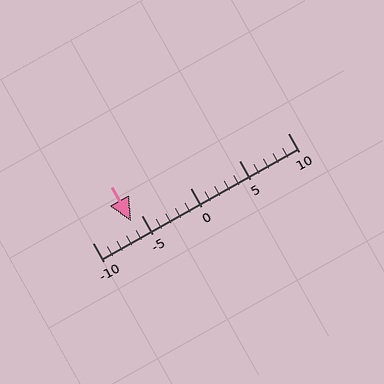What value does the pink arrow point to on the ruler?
The pink arrow points to approximately -6.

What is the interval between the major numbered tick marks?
The major tick marks are spaced 5 units apart.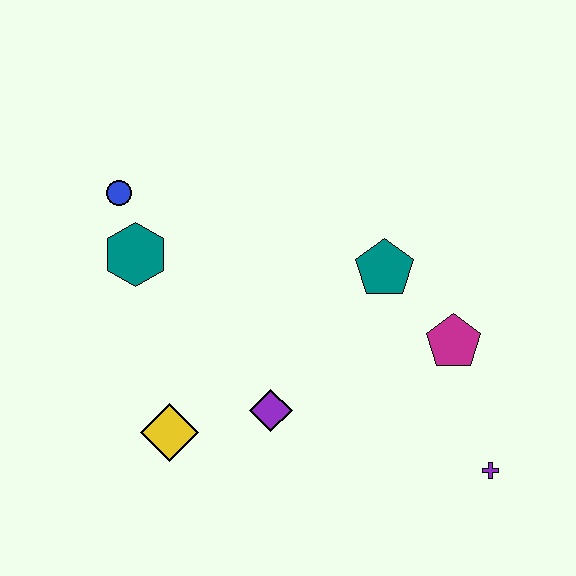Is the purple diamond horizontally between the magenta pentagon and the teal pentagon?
No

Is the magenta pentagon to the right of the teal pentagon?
Yes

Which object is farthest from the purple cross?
The blue circle is farthest from the purple cross.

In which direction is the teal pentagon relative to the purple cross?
The teal pentagon is above the purple cross.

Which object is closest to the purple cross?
The magenta pentagon is closest to the purple cross.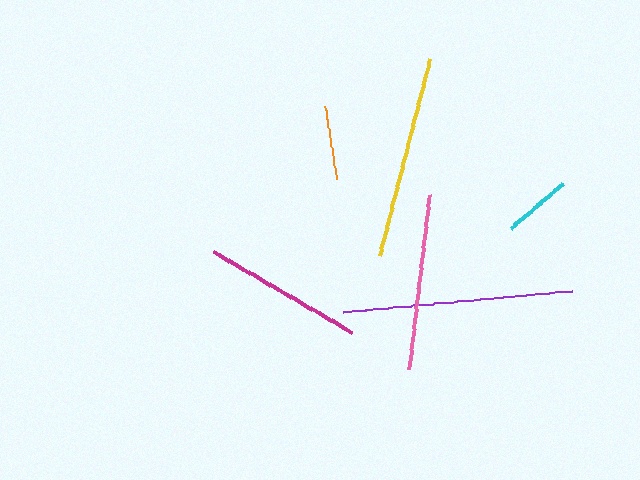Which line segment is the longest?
The purple line is the longest at approximately 230 pixels.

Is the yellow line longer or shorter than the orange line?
The yellow line is longer than the orange line.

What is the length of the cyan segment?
The cyan segment is approximately 68 pixels long.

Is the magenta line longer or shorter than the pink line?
The pink line is longer than the magenta line.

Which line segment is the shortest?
The cyan line is the shortest at approximately 68 pixels.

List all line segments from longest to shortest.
From longest to shortest: purple, yellow, pink, magenta, orange, cyan.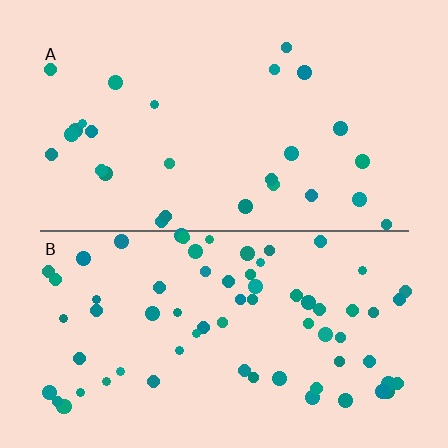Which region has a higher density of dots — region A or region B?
B (the bottom).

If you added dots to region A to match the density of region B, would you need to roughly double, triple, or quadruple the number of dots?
Approximately triple.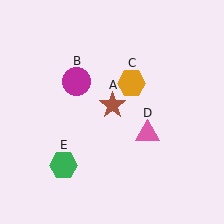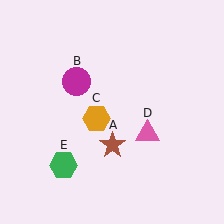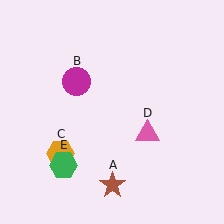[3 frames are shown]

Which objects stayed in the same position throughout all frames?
Magenta circle (object B) and pink triangle (object D) and green hexagon (object E) remained stationary.